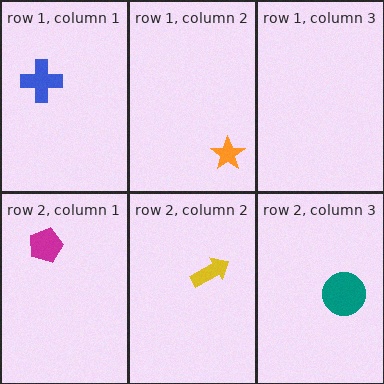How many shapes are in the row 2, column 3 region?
1.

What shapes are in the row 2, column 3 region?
The teal circle.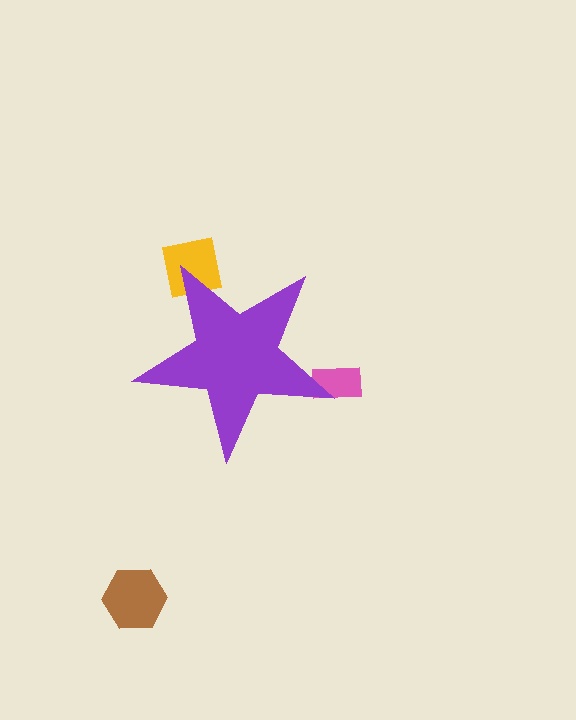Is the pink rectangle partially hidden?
Yes, the pink rectangle is partially hidden behind the purple star.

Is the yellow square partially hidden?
Yes, the yellow square is partially hidden behind the purple star.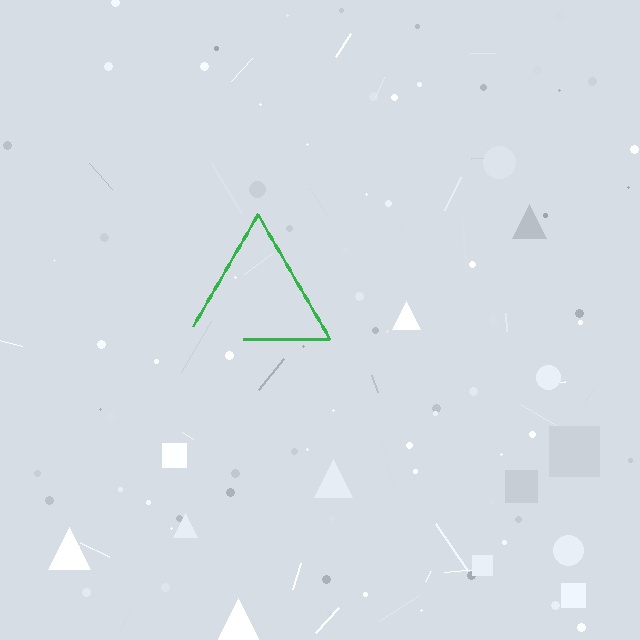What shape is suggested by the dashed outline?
The dashed outline suggests a triangle.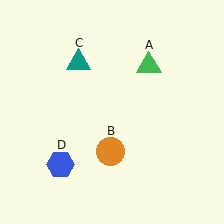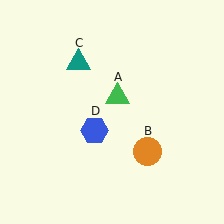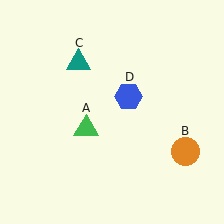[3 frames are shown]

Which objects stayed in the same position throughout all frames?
Teal triangle (object C) remained stationary.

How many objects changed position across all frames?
3 objects changed position: green triangle (object A), orange circle (object B), blue hexagon (object D).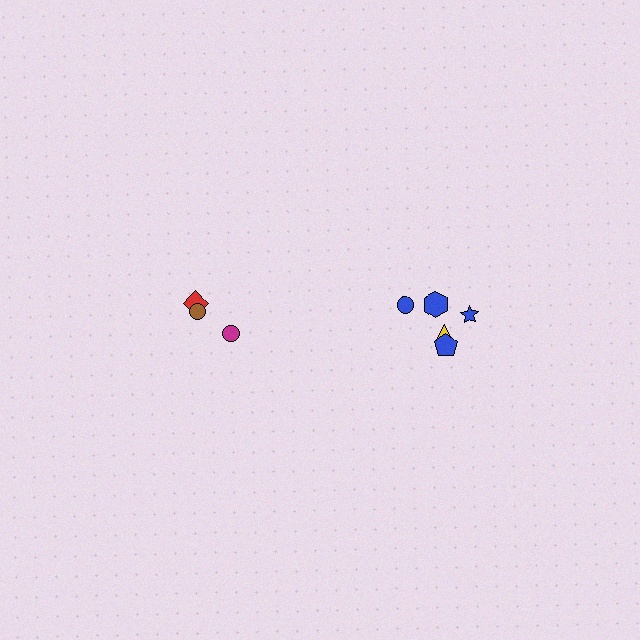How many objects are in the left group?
There are 3 objects.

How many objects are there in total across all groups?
There are 8 objects.